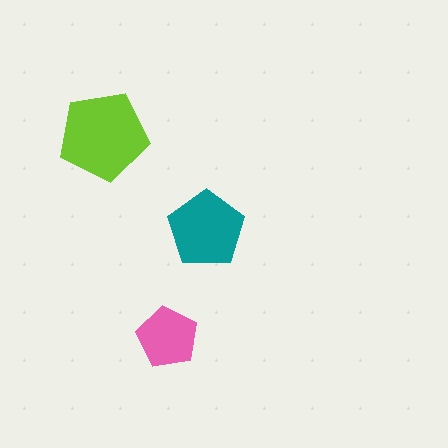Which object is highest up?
The lime pentagon is topmost.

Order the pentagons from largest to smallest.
the lime one, the teal one, the pink one.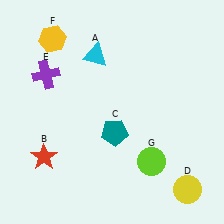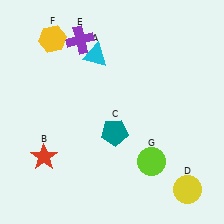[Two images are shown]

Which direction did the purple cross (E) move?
The purple cross (E) moved up.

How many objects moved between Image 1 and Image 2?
1 object moved between the two images.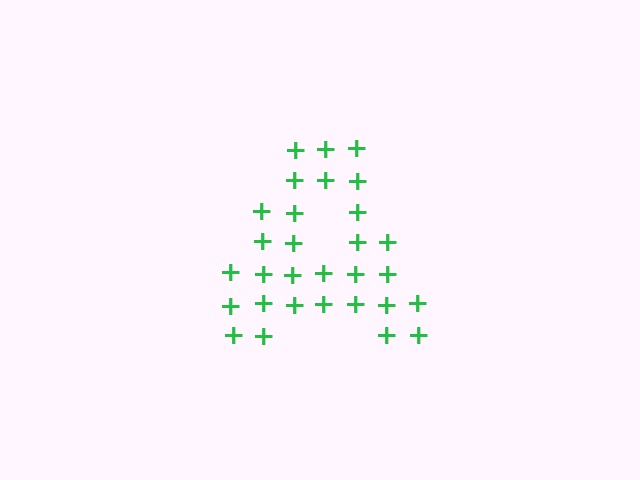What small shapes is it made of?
It is made of small plus signs.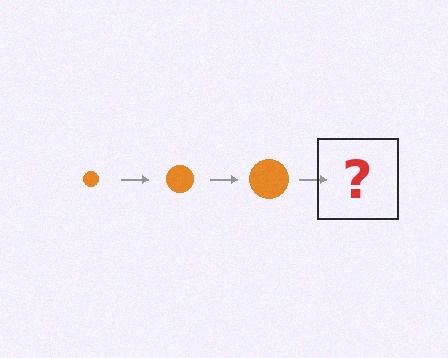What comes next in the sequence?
The next element should be an orange circle, larger than the previous one.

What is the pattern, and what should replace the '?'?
The pattern is that the circle gets progressively larger each step. The '?' should be an orange circle, larger than the previous one.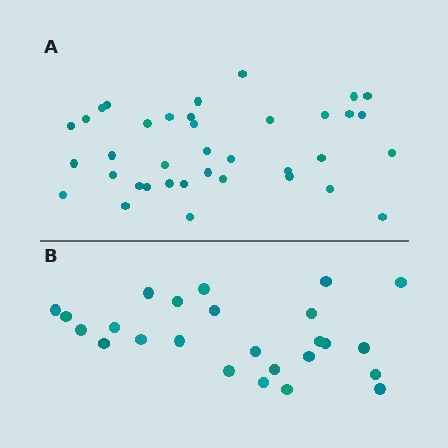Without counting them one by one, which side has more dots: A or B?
Region A (the top region) has more dots.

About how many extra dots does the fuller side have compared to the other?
Region A has roughly 12 or so more dots than region B.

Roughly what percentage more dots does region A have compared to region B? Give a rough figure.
About 50% more.